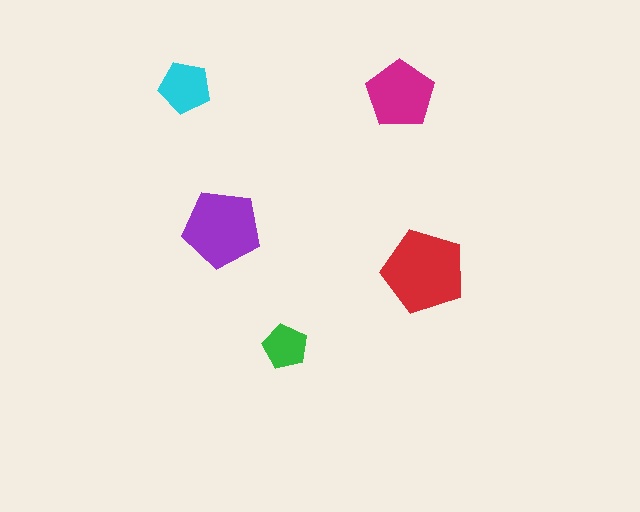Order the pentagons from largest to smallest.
the red one, the purple one, the magenta one, the cyan one, the green one.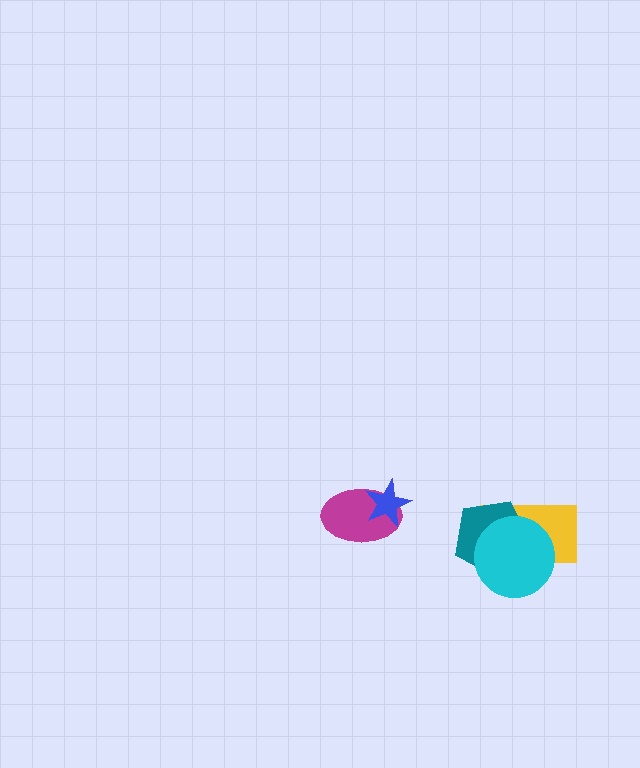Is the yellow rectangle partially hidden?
Yes, it is partially covered by another shape.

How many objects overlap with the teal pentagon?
2 objects overlap with the teal pentagon.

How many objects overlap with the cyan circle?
2 objects overlap with the cyan circle.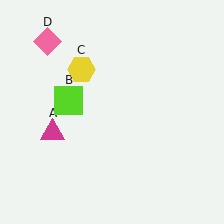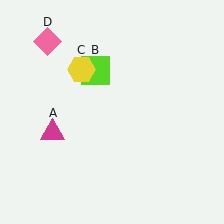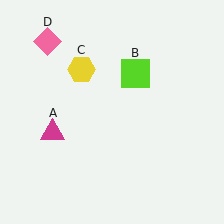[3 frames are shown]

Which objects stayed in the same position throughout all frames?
Magenta triangle (object A) and yellow hexagon (object C) and pink diamond (object D) remained stationary.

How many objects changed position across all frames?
1 object changed position: lime square (object B).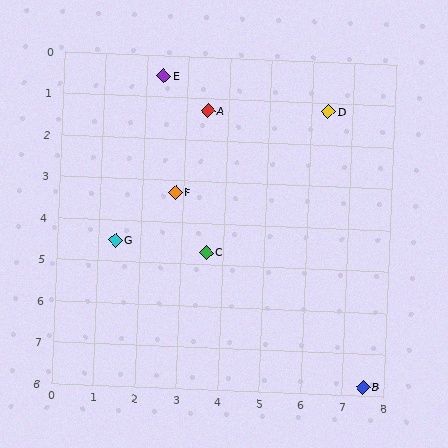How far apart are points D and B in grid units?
Points D and B are about 6.7 grid units apart.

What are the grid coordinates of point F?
Point F is at approximately (2.8, 3.3).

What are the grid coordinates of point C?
Point C is at approximately (3.6, 4.7).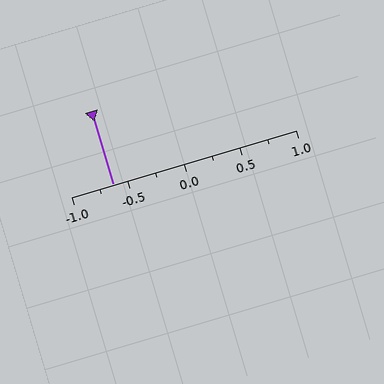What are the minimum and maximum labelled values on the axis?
The axis runs from -1.0 to 1.0.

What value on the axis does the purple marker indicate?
The marker indicates approximately -0.62.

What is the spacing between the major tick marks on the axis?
The major ticks are spaced 0.5 apart.